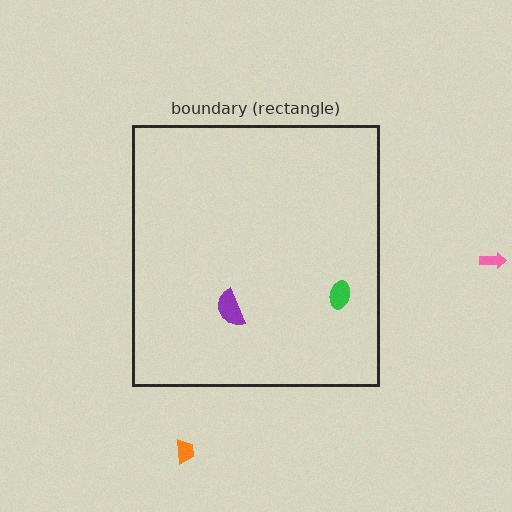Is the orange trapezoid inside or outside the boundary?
Outside.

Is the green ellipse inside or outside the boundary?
Inside.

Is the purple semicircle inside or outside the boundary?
Inside.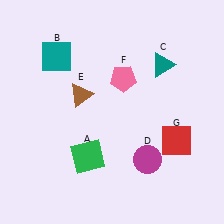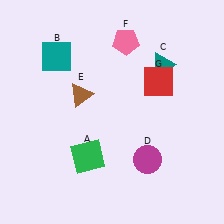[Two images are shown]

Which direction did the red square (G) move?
The red square (G) moved up.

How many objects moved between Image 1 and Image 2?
2 objects moved between the two images.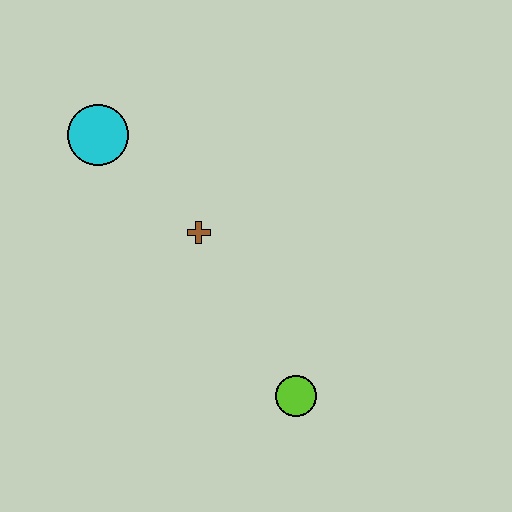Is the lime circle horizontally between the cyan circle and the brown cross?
No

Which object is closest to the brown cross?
The cyan circle is closest to the brown cross.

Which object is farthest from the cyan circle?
The lime circle is farthest from the cyan circle.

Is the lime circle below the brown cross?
Yes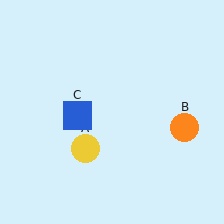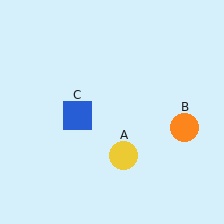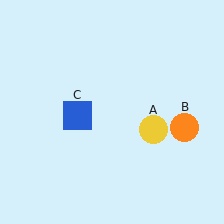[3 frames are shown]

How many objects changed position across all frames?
1 object changed position: yellow circle (object A).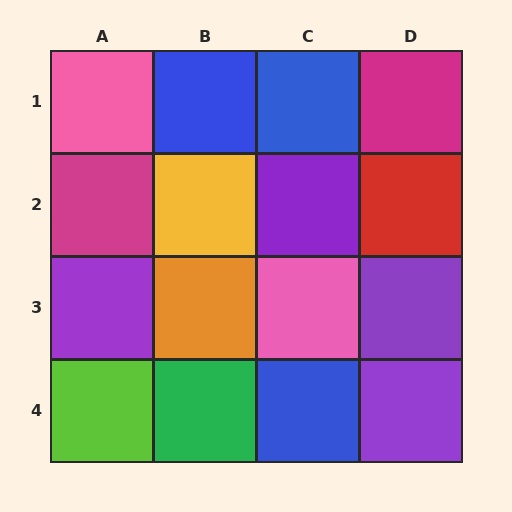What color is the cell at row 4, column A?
Lime.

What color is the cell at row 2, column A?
Magenta.